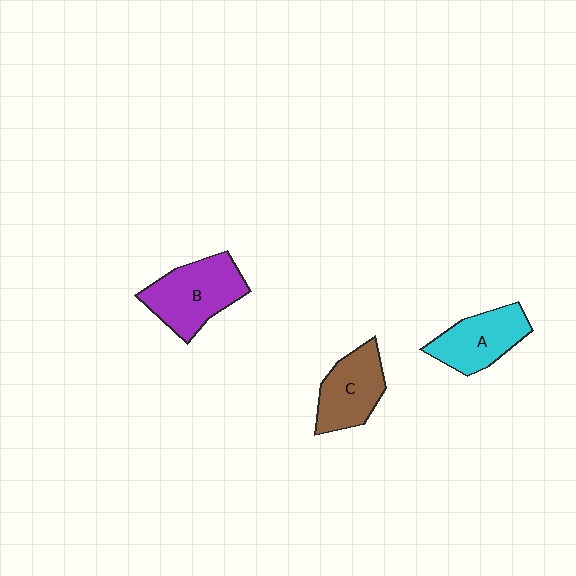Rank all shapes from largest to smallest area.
From largest to smallest: B (purple), A (cyan), C (brown).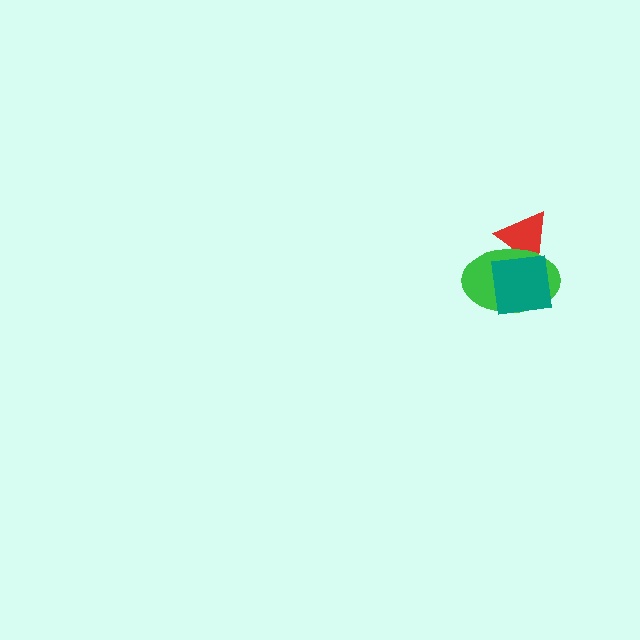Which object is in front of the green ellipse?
The teal square is in front of the green ellipse.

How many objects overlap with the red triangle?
2 objects overlap with the red triangle.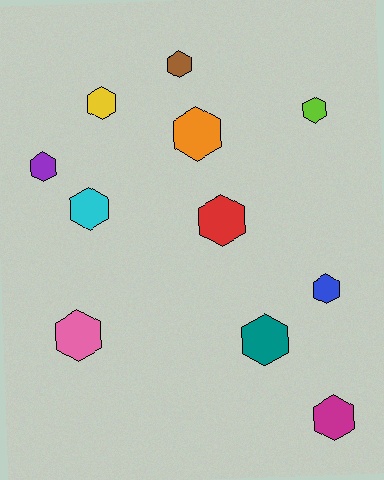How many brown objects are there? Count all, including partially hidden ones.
There is 1 brown object.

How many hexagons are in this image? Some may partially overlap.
There are 11 hexagons.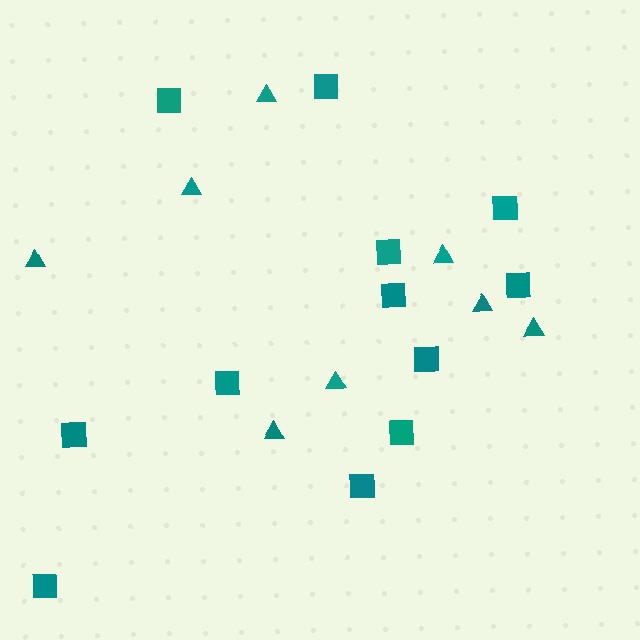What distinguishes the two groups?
There are 2 groups: one group of squares (12) and one group of triangles (8).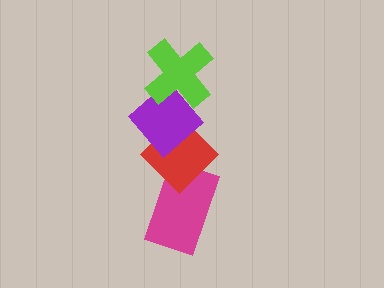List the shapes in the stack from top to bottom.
From top to bottom: the lime cross, the purple diamond, the red diamond, the magenta rectangle.